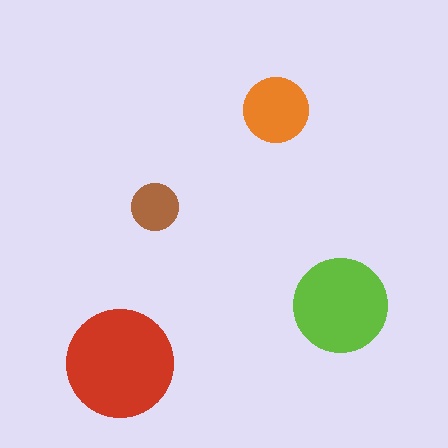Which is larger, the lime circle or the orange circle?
The lime one.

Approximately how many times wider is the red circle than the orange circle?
About 1.5 times wider.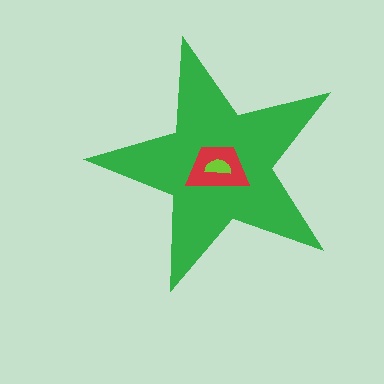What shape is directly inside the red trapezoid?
The lime semicircle.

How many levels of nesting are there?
3.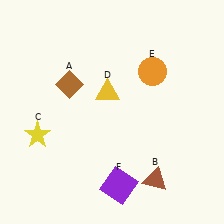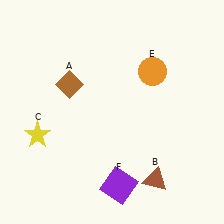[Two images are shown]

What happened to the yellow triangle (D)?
The yellow triangle (D) was removed in Image 2. It was in the top-left area of Image 1.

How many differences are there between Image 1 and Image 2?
There is 1 difference between the two images.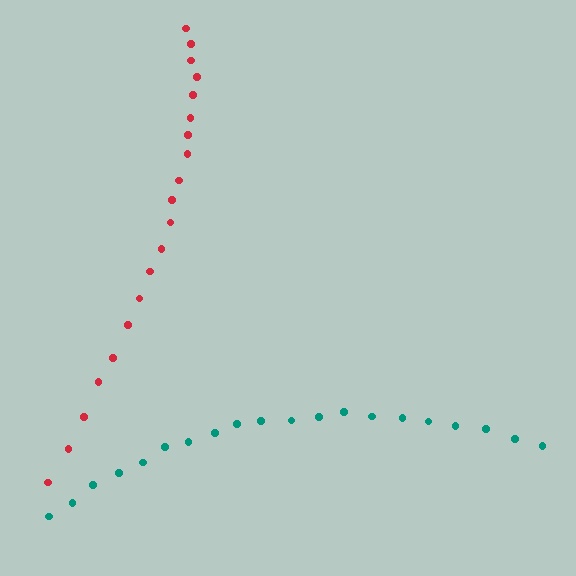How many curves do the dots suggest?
There are 2 distinct paths.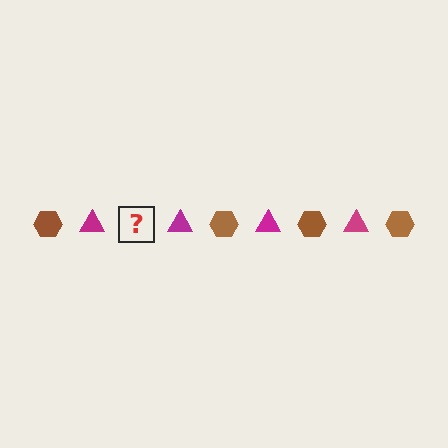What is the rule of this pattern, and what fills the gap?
The rule is that the pattern alternates between brown hexagon and magenta triangle. The gap should be filled with a brown hexagon.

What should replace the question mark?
The question mark should be replaced with a brown hexagon.